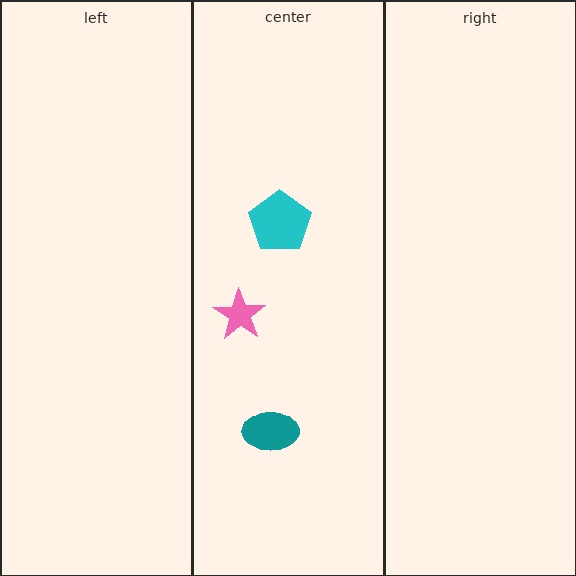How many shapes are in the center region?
3.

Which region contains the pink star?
The center region.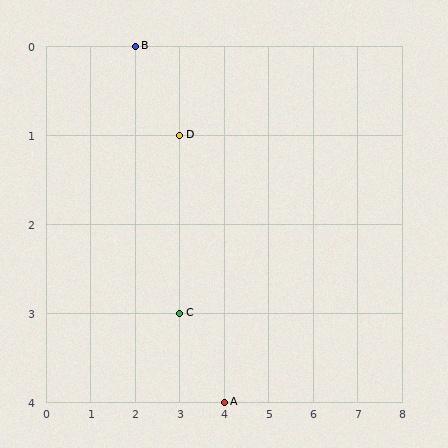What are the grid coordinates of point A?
Point A is at grid coordinates (4, 4).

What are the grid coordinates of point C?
Point C is at grid coordinates (3, 3).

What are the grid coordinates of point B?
Point B is at grid coordinates (2, 0).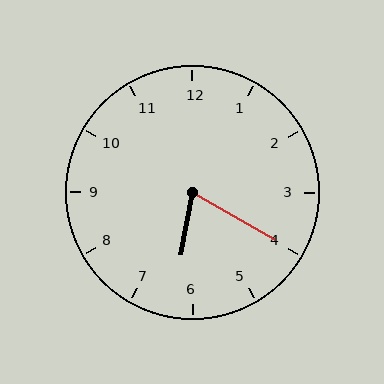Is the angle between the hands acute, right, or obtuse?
It is acute.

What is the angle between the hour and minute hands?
Approximately 70 degrees.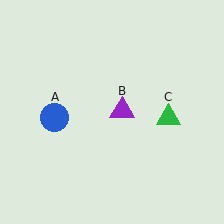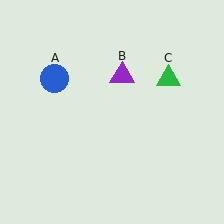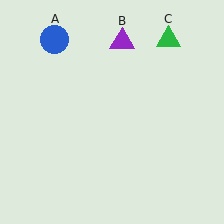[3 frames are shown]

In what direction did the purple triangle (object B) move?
The purple triangle (object B) moved up.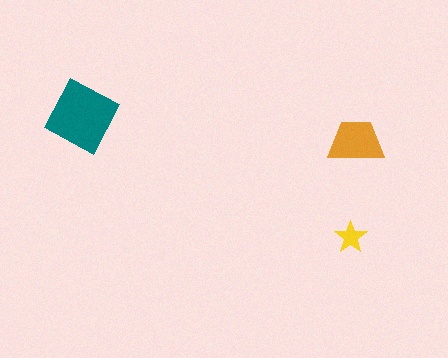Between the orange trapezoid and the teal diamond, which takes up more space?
The teal diamond.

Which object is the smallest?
The yellow star.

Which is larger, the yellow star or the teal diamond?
The teal diamond.